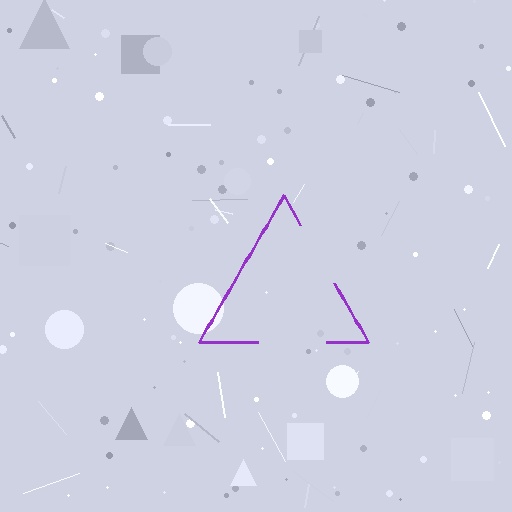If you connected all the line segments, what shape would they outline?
They would outline a triangle.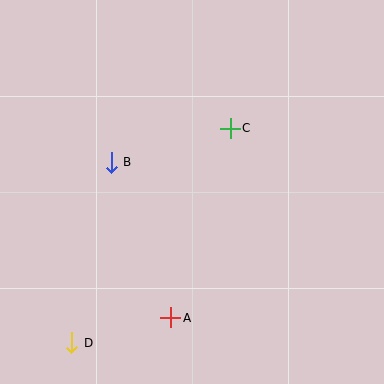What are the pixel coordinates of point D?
Point D is at (72, 343).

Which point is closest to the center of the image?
Point C at (230, 128) is closest to the center.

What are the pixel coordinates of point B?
Point B is at (111, 162).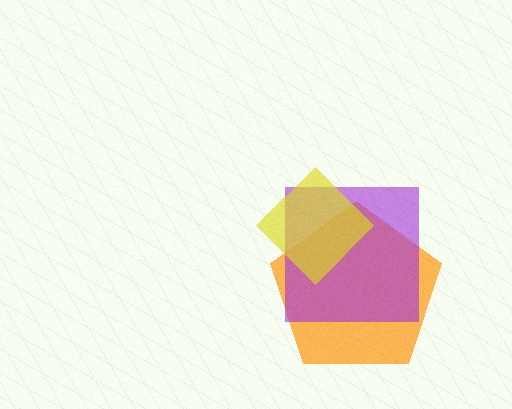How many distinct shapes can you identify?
There are 3 distinct shapes: an orange pentagon, a purple square, a yellow diamond.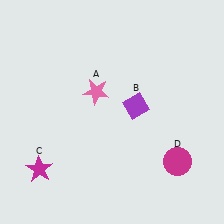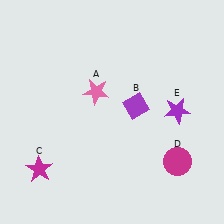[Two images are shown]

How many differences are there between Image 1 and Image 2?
There is 1 difference between the two images.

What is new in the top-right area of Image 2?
A purple star (E) was added in the top-right area of Image 2.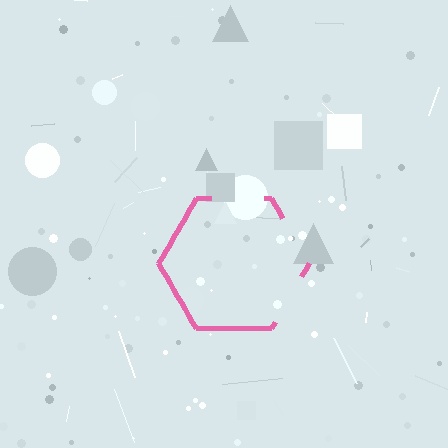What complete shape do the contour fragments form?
The contour fragments form a hexagon.